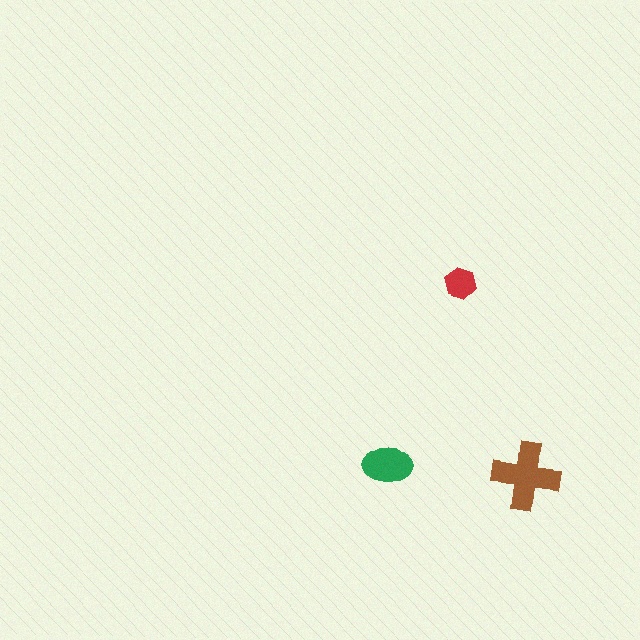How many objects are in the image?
There are 3 objects in the image.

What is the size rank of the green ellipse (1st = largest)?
2nd.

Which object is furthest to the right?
The brown cross is rightmost.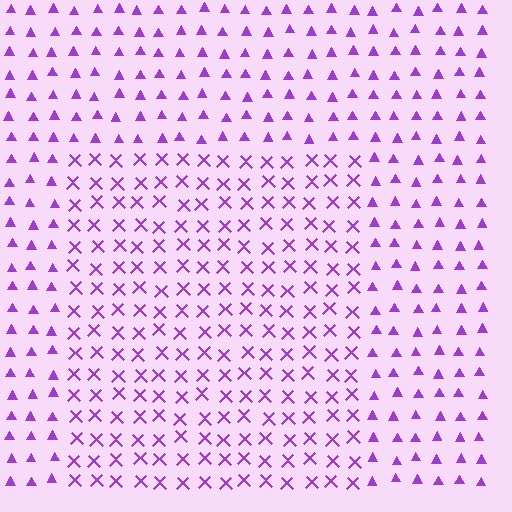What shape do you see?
I see a rectangle.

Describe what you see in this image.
The image is filled with small purple elements arranged in a uniform grid. A rectangle-shaped region contains X marks, while the surrounding area contains triangles. The boundary is defined purely by the change in element shape.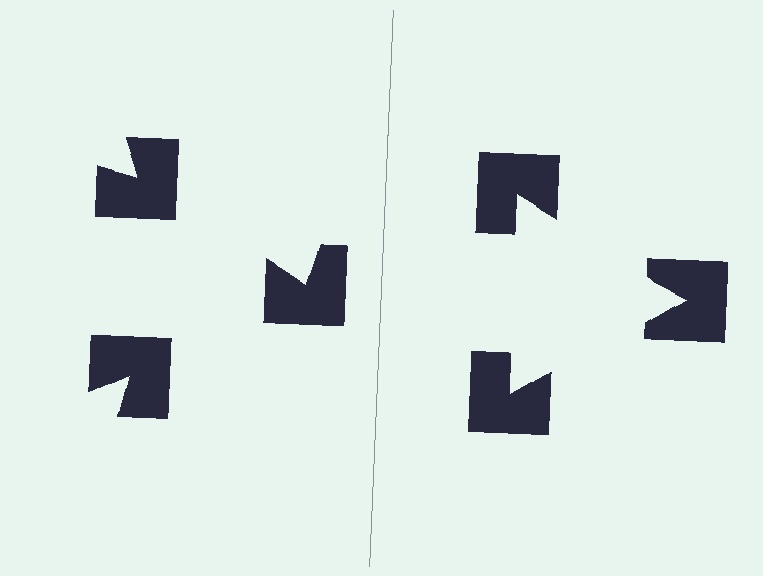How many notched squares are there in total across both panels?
6 — 3 on each side.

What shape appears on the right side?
An illusory triangle.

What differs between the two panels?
The notched squares are positioned identically on both sides; only the wedge orientations differ. On the right they align to a triangle; on the left they are misaligned.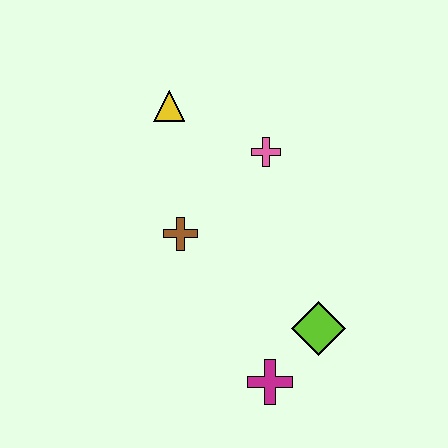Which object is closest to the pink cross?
The yellow triangle is closest to the pink cross.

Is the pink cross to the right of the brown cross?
Yes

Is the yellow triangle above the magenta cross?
Yes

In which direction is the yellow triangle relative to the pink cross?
The yellow triangle is to the left of the pink cross.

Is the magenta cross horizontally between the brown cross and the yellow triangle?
No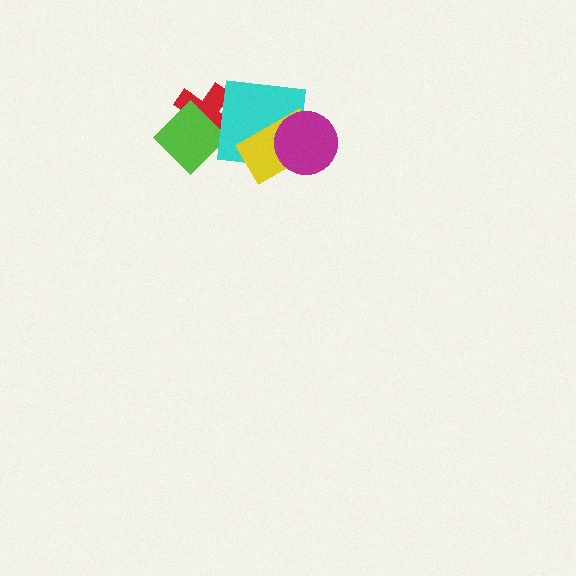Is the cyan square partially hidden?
Yes, it is partially covered by another shape.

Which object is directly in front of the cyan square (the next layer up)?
The yellow rectangle is directly in front of the cyan square.